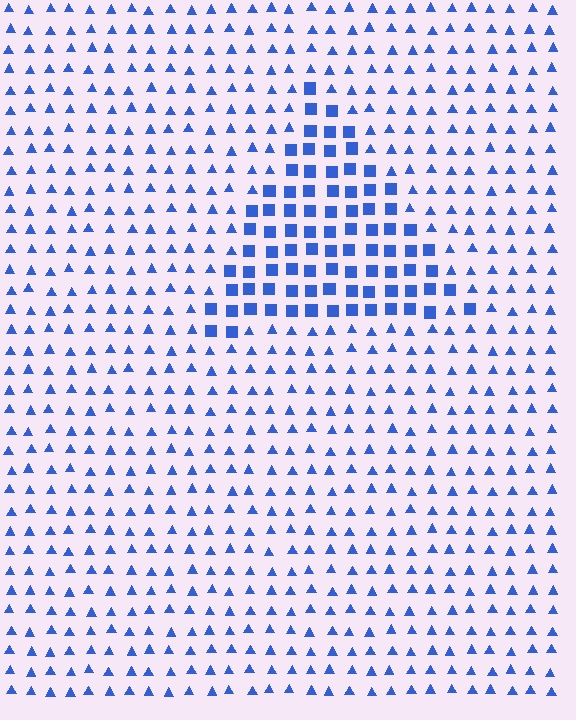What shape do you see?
I see a triangle.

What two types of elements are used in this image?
The image uses squares inside the triangle region and triangles outside it.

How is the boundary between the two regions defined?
The boundary is defined by a change in element shape: squares inside vs. triangles outside. All elements share the same color and spacing.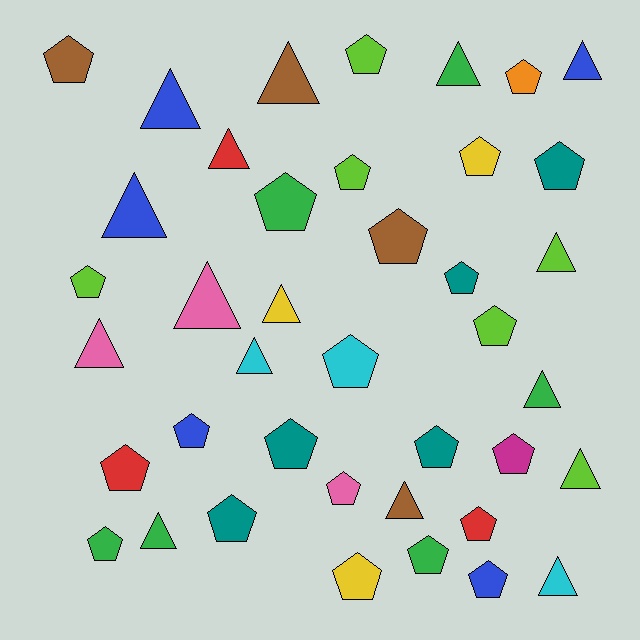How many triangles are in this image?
There are 16 triangles.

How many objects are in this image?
There are 40 objects.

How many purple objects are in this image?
There are no purple objects.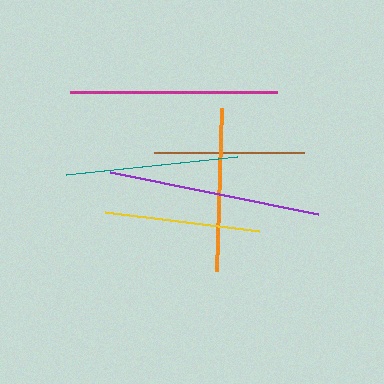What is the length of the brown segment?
The brown segment is approximately 150 pixels long.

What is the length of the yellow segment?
The yellow segment is approximately 155 pixels long.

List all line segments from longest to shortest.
From longest to shortest: purple, magenta, teal, orange, yellow, brown.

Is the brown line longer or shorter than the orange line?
The orange line is longer than the brown line.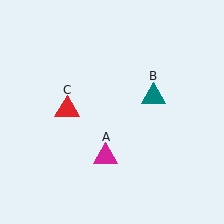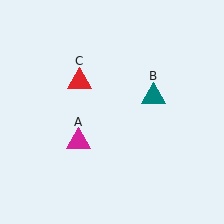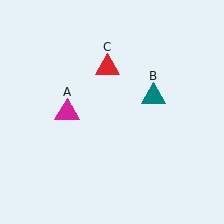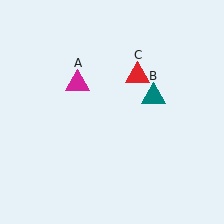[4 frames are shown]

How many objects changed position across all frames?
2 objects changed position: magenta triangle (object A), red triangle (object C).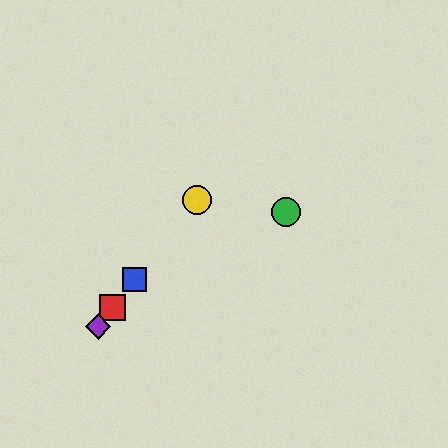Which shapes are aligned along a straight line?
The red square, the blue square, the yellow circle, the purple diamond are aligned along a straight line.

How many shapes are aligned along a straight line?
4 shapes (the red square, the blue square, the yellow circle, the purple diamond) are aligned along a straight line.